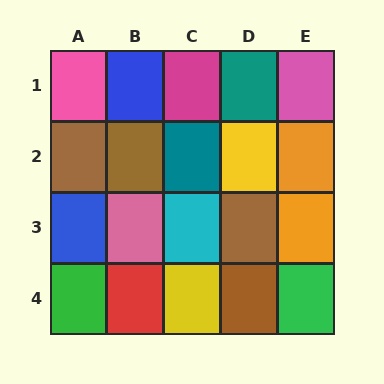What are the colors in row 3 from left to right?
Blue, pink, cyan, brown, orange.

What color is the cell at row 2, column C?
Teal.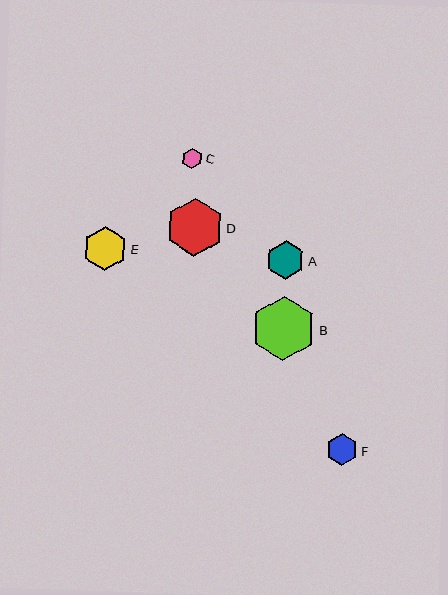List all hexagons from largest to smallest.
From largest to smallest: B, D, E, A, F, C.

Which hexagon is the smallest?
Hexagon C is the smallest with a size of approximately 20 pixels.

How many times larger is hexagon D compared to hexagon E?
Hexagon D is approximately 1.3 times the size of hexagon E.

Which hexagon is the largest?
Hexagon B is the largest with a size of approximately 65 pixels.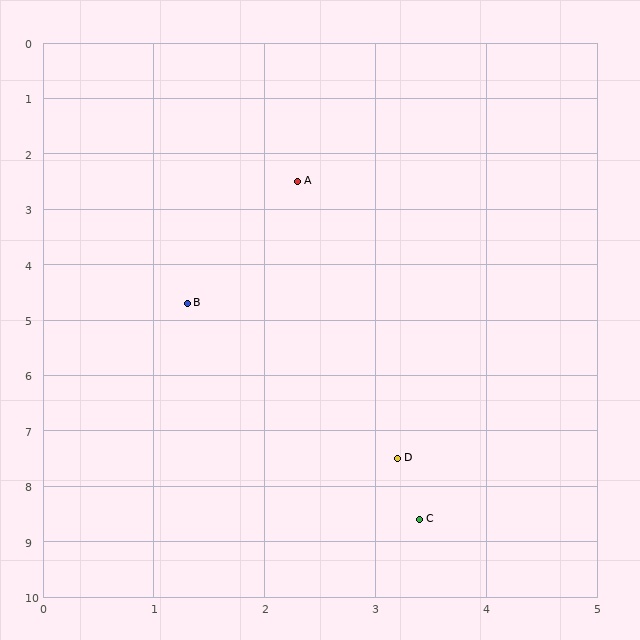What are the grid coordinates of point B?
Point B is at approximately (1.3, 4.7).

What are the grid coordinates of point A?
Point A is at approximately (2.3, 2.5).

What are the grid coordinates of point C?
Point C is at approximately (3.4, 8.6).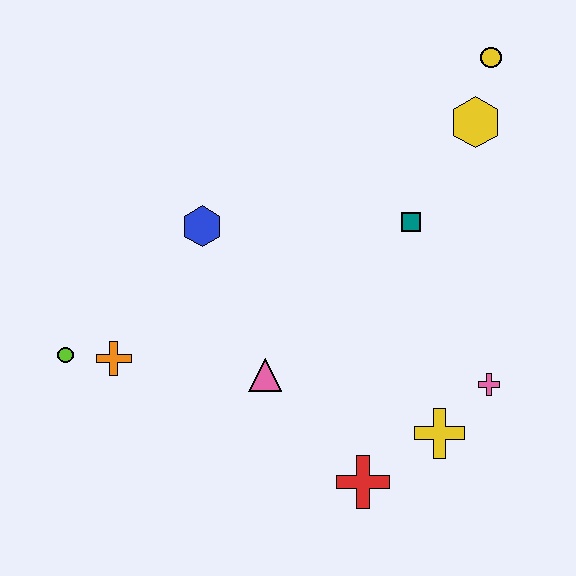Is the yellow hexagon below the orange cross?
No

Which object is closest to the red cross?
The yellow cross is closest to the red cross.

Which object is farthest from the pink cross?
The lime circle is farthest from the pink cross.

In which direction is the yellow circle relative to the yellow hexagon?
The yellow circle is above the yellow hexagon.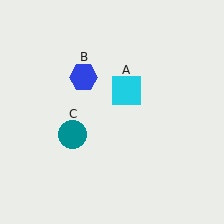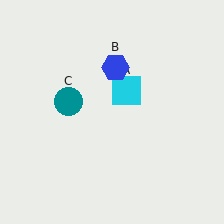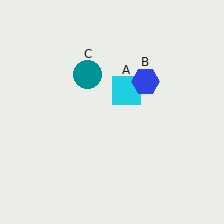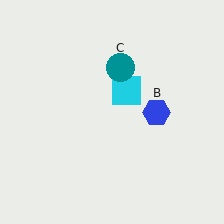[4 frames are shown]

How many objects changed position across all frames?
2 objects changed position: blue hexagon (object B), teal circle (object C).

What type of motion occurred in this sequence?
The blue hexagon (object B), teal circle (object C) rotated clockwise around the center of the scene.